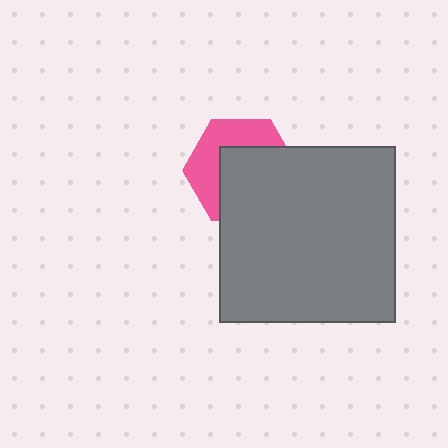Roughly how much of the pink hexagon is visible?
A small part of it is visible (roughly 43%).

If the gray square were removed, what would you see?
You would see the complete pink hexagon.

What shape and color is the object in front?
The object in front is a gray square.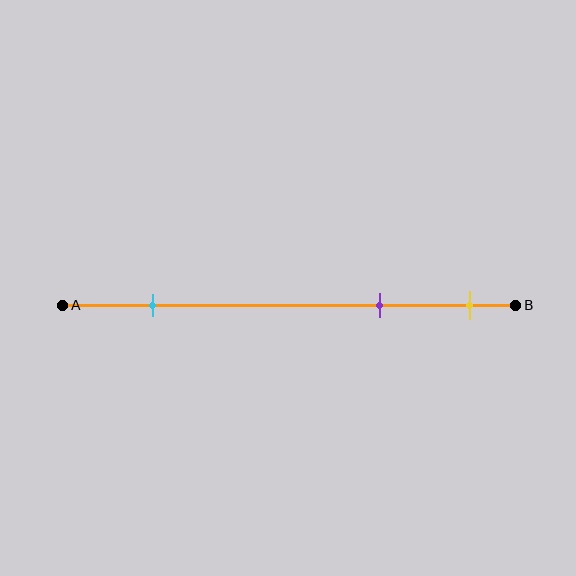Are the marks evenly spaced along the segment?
No, the marks are not evenly spaced.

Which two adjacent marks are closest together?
The purple and yellow marks are the closest adjacent pair.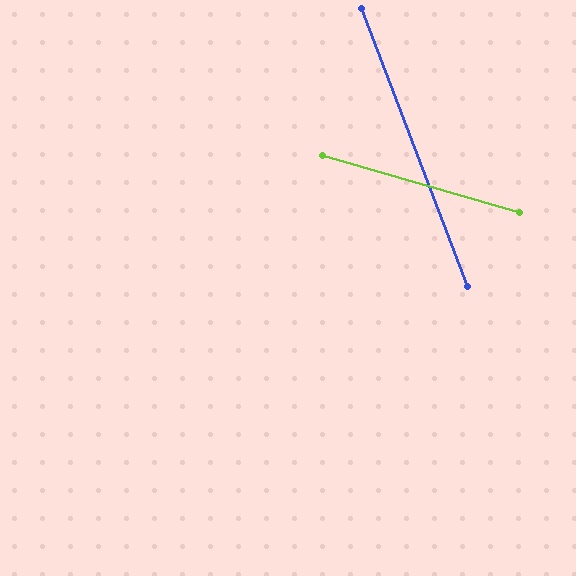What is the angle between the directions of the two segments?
Approximately 53 degrees.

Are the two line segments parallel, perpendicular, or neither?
Neither parallel nor perpendicular — they differ by about 53°.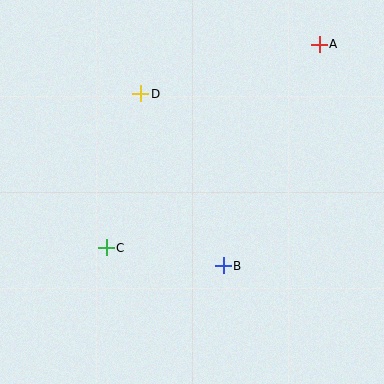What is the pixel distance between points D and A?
The distance between D and A is 185 pixels.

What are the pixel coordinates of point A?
Point A is at (319, 44).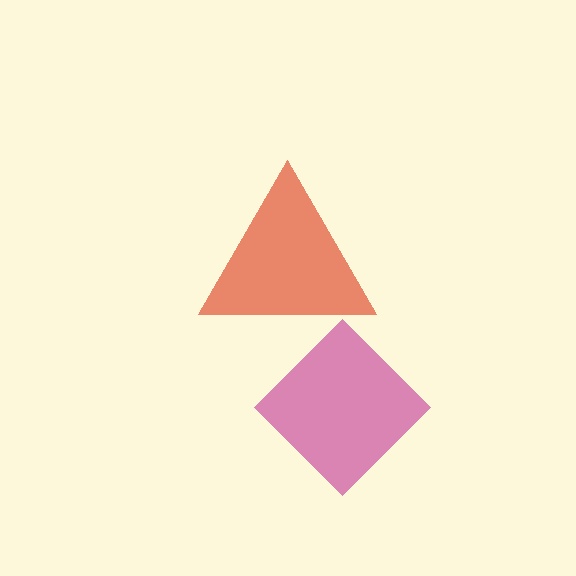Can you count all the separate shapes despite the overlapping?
Yes, there are 2 separate shapes.